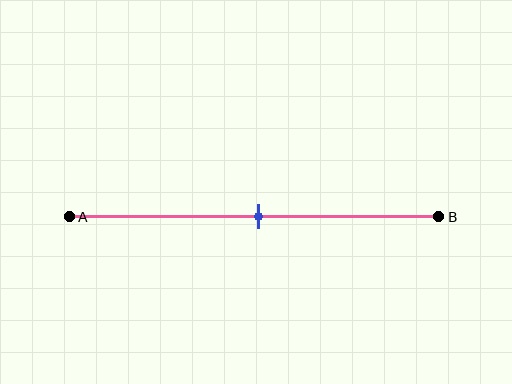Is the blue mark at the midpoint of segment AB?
Yes, the mark is approximately at the midpoint.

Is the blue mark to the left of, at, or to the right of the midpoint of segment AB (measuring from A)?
The blue mark is approximately at the midpoint of segment AB.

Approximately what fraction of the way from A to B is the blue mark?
The blue mark is approximately 50% of the way from A to B.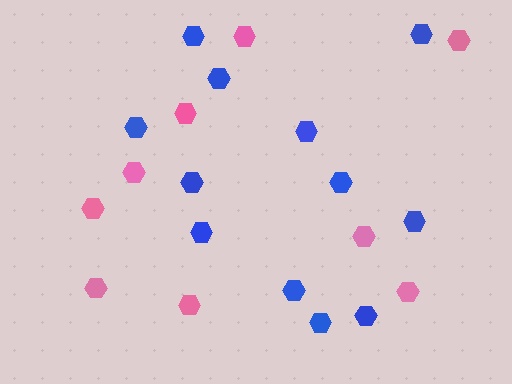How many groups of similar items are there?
There are 2 groups: one group of pink hexagons (9) and one group of blue hexagons (12).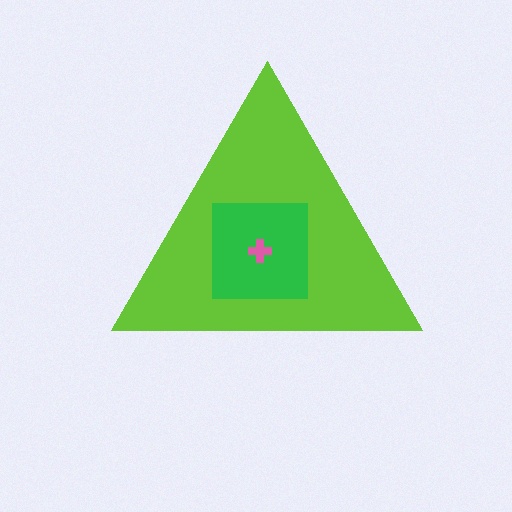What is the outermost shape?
The lime triangle.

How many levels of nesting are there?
3.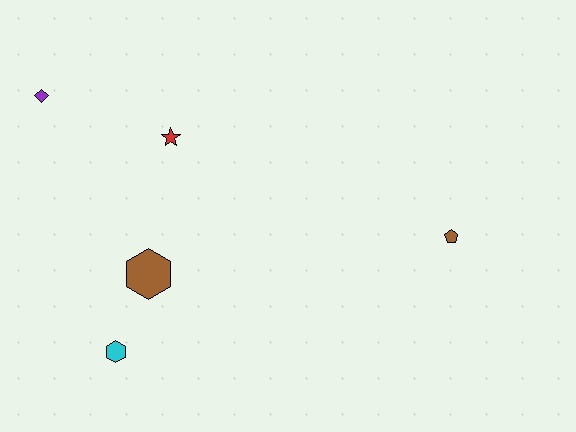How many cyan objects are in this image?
There is 1 cyan object.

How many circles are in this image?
There are no circles.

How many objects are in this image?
There are 5 objects.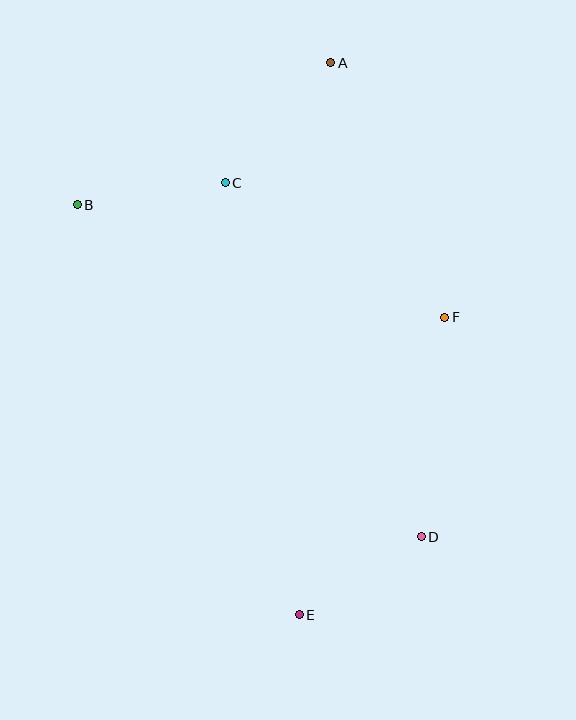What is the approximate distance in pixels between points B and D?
The distance between B and D is approximately 478 pixels.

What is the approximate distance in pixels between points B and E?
The distance between B and E is approximately 466 pixels.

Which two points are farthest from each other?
Points A and E are farthest from each other.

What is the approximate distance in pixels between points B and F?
The distance between B and F is approximately 384 pixels.